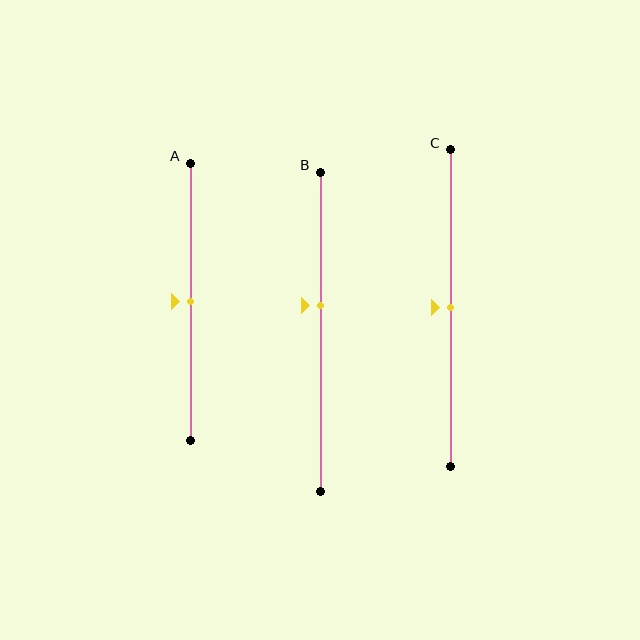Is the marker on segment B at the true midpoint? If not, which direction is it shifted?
No, the marker on segment B is shifted upward by about 8% of the segment length.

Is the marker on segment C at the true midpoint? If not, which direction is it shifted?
Yes, the marker on segment C is at the true midpoint.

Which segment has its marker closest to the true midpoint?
Segment A has its marker closest to the true midpoint.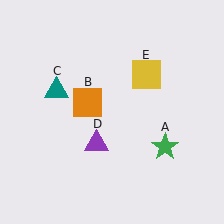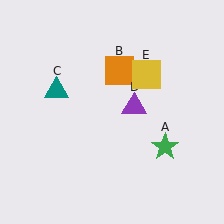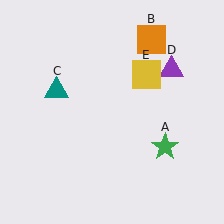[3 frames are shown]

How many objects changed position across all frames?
2 objects changed position: orange square (object B), purple triangle (object D).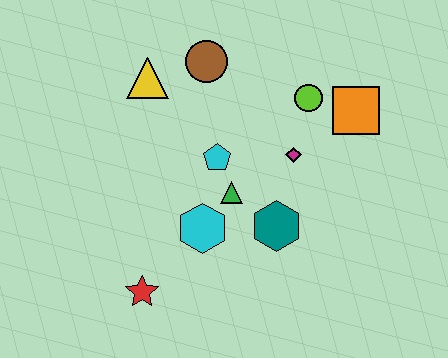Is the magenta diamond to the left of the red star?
No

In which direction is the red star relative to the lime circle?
The red star is below the lime circle.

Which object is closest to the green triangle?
The cyan pentagon is closest to the green triangle.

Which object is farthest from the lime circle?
The red star is farthest from the lime circle.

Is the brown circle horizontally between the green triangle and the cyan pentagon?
No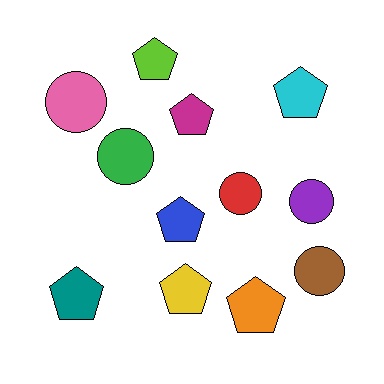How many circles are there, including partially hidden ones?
There are 5 circles.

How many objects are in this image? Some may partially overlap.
There are 12 objects.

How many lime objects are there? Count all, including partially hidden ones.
There is 1 lime object.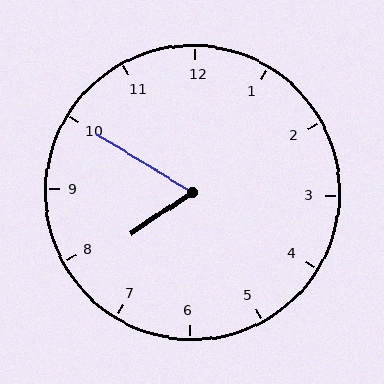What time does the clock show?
7:50.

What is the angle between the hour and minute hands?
Approximately 65 degrees.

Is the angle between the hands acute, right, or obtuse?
It is acute.